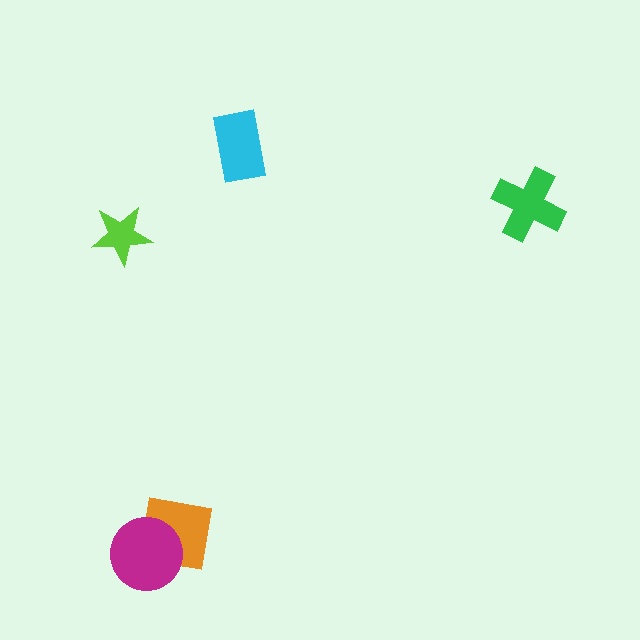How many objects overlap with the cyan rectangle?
0 objects overlap with the cyan rectangle.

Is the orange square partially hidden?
Yes, it is partially covered by another shape.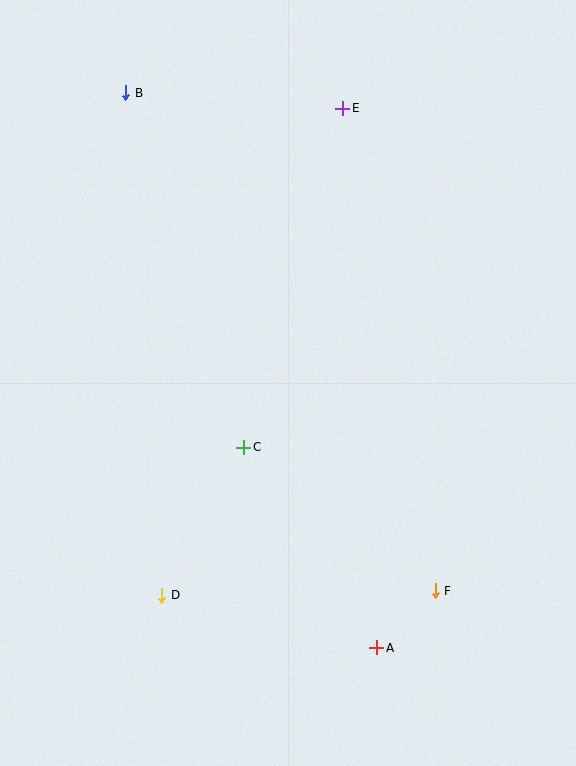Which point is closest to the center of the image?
Point C at (244, 447) is closest to the center.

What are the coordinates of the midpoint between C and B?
The midpoint between C and B is at (185, 270).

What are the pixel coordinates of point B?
Point B is at (126, 93).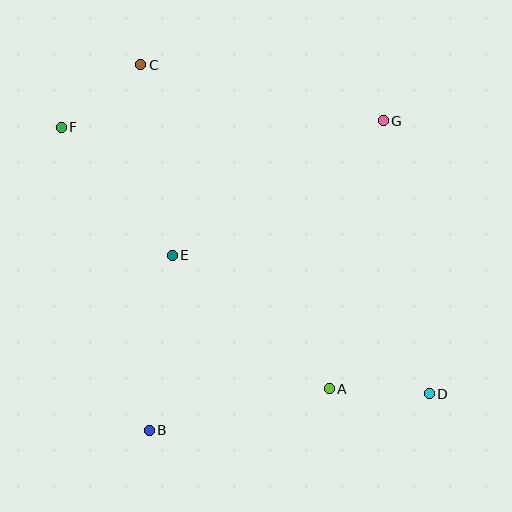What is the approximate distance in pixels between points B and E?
The distance between B and E is approximately 177 pixels.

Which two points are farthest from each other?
Points D and F are farthest from each other.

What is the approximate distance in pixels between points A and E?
The distance between A and E is approximately 206 pixels.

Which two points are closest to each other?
Points A and D are closest to each other.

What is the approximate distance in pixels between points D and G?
The distance between D and G is approximately 277 pixels.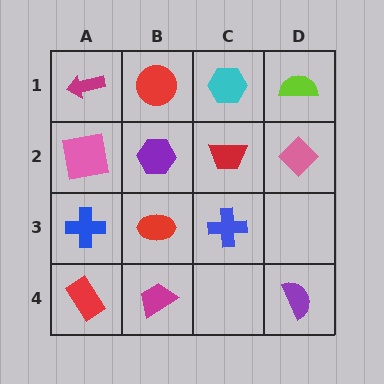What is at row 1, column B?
A red circle.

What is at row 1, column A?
A magenta arrow.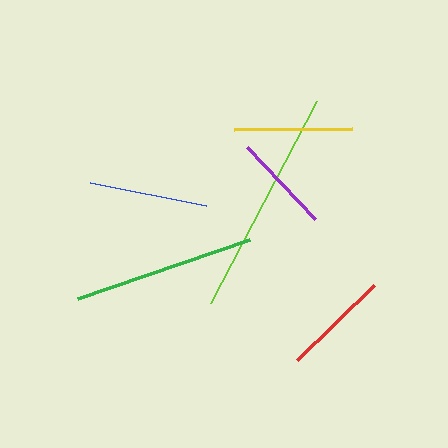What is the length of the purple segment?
The purple segment is approximately 99 pixels long.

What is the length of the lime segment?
The lime segment is approximately 228 pixels long.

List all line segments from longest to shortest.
From longest to shortest: lime, green, blue, yellow, red, purple.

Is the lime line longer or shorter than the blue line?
The lime line is longer than the blue line.